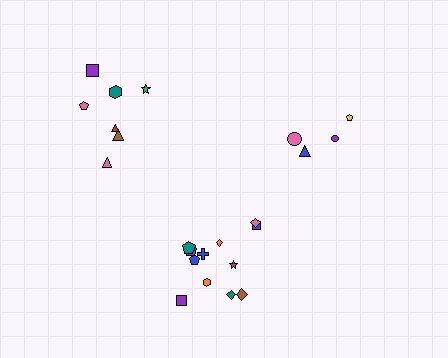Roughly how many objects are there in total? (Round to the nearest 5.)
Roughly 25 objects in total.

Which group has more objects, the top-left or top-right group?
The top-left group.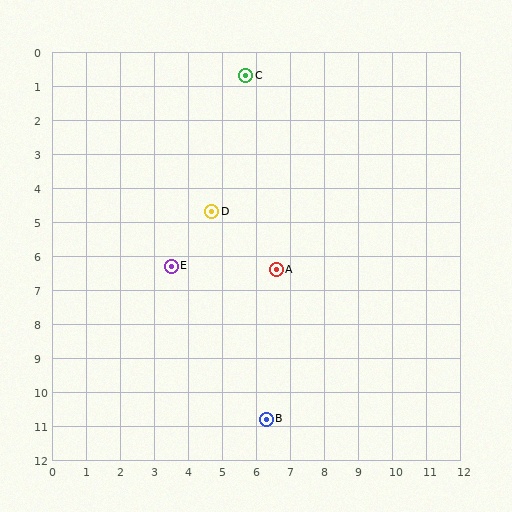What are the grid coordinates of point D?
Point D is at approximately (4.7, 4.7).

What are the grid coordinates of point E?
Point E is at approximately (3.5, 6.3).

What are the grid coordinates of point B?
Point B is at approximately (6.3, 10.8).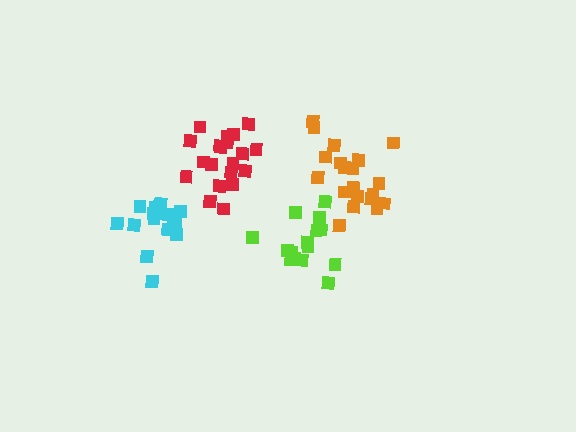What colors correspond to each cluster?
The clusters are colored: lime, red, cyan, orange.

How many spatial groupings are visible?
There are 4 spatial groupings.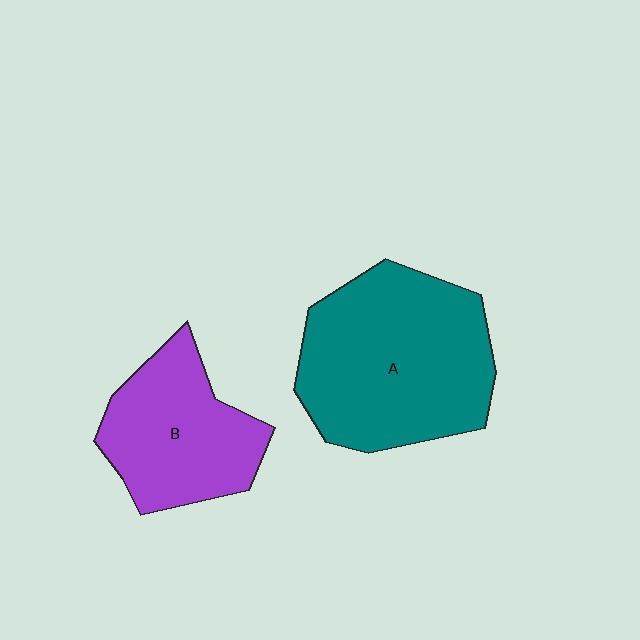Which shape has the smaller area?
Shape B (purple).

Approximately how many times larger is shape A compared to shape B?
Approximately 1.5 times.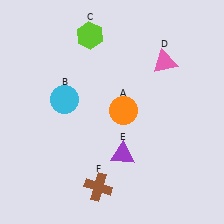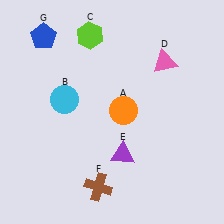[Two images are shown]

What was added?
A blue pentagon (G) was added in Image 2.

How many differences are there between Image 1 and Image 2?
There is 1 difference between the two images.